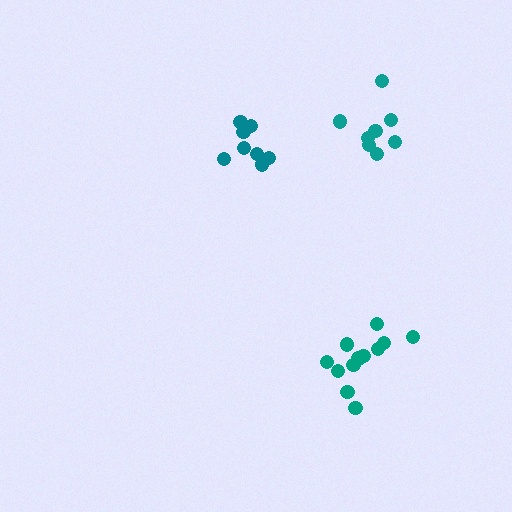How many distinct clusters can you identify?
There are 3 distinct clusters.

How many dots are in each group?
Group 1: 12 dots, Group 2: 9 dots, Group 3: 8 dots (29 total).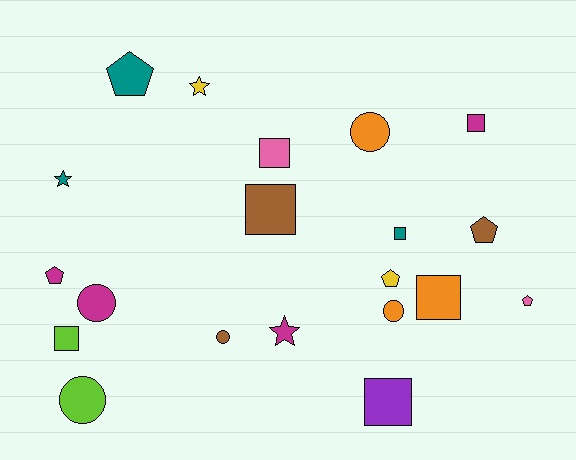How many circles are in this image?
There are 5 circles.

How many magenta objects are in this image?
There are 4 magenta objects.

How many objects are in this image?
There are 20 objects.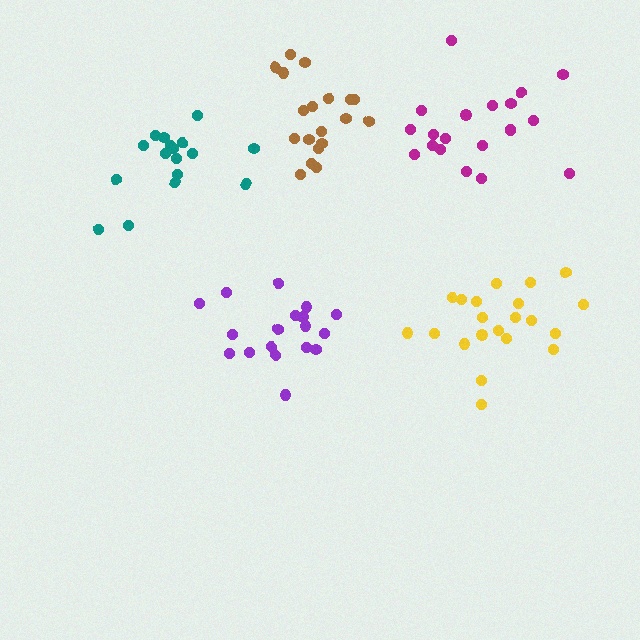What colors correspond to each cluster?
The clusters are colored: teal, yellow, purple, magenta, brown.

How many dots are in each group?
Group 1: 17 dots, Group 2: 21 dots, Group 3: 18 dots, Group 4: 20 dots, Group 5: 19 dots (95 total).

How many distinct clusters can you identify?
There are 5 distinct clusters.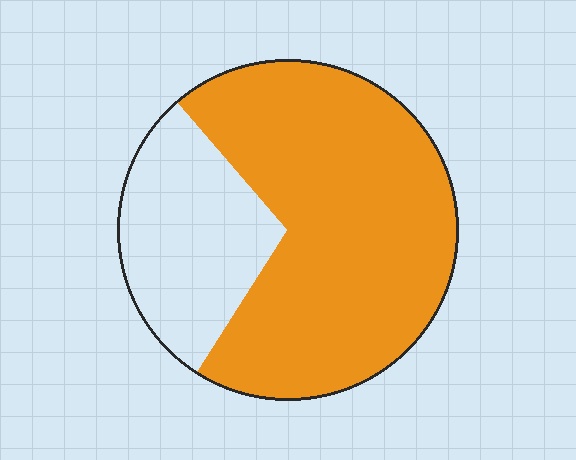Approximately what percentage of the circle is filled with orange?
Approximately 70%.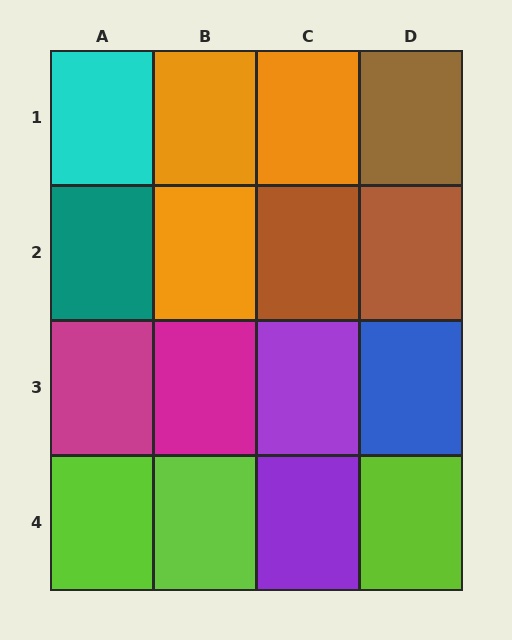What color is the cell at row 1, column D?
Brown.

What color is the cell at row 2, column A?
Teal.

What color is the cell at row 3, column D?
Blue.